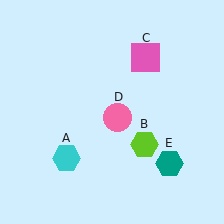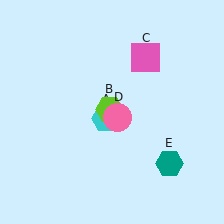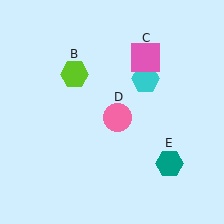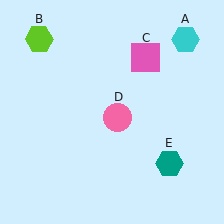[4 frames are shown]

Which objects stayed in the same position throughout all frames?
Pink square (object C) and pink circle (object D) and teal hexagon (object E) remained stationary.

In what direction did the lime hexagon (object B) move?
The lime hexagon (object B) moved up and to the left.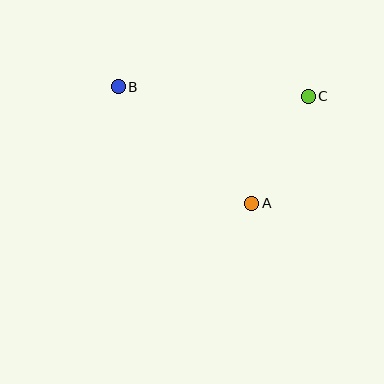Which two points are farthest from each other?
Points B and C are farthest from each other.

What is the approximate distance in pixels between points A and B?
The distance between A and B is approximately 177 pixels.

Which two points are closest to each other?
Points A and C are closest to each other.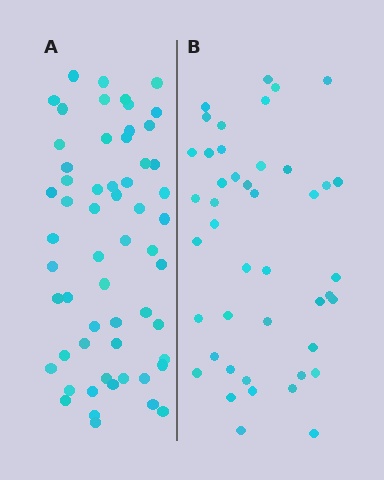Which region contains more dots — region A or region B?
Region A (the left region) has more dots.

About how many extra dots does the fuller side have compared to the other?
Region A has approximately 15 more dots than region B.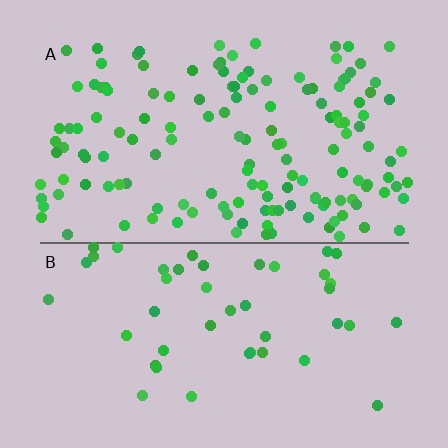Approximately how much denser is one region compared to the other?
Approximately 3.1× — region A over region B.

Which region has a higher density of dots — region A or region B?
A (the top).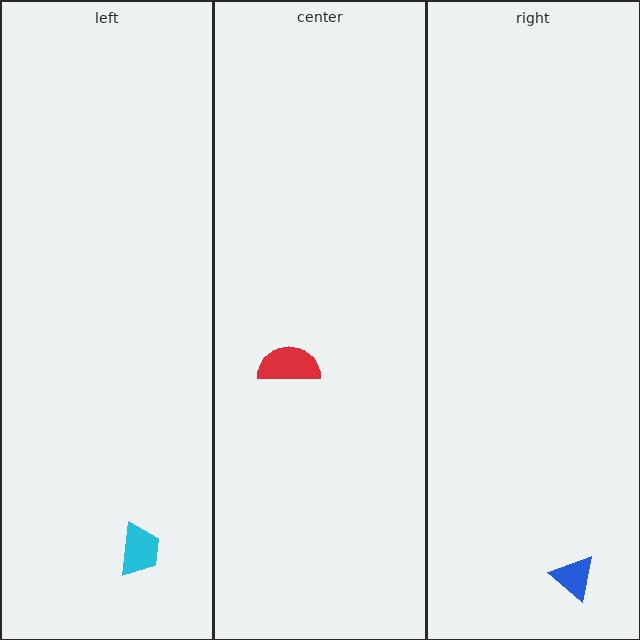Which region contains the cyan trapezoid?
The left region.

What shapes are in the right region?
The blue triangle.